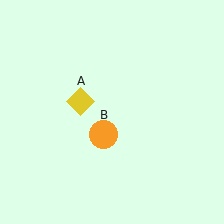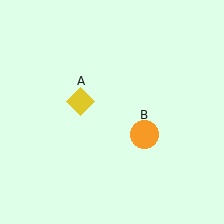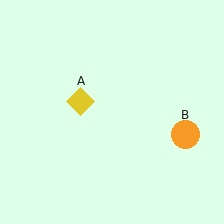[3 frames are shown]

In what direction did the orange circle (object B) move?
The orange circle (object B) moved right.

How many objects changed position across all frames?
1 object changed position: orange circle (object B).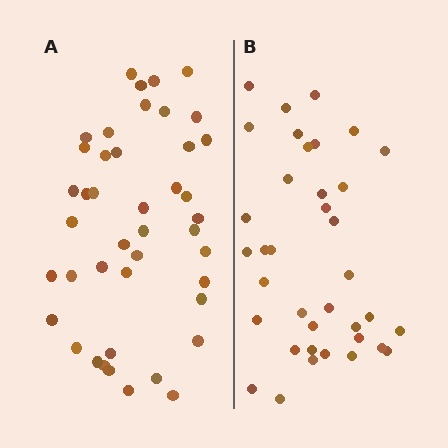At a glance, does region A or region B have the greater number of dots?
Region A (the left region) has more dots.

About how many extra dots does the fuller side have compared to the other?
Region A has about 6 more dots than region B.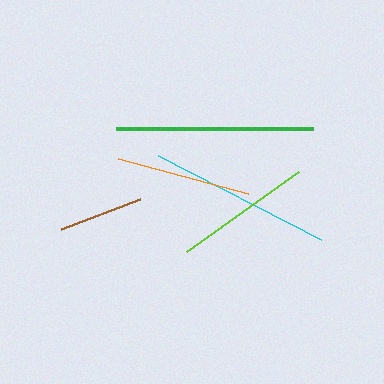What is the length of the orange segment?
The orange segment is approximately 134 pixels long.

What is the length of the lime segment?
The lime segment is approximately 137 pixels long.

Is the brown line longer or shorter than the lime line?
The lime line is longer than the brown line.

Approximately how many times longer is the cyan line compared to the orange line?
The cyan line is approximately 1.4 times the length of the orange line.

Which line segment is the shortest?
The brown line is the shortest at approximately 84 pixels.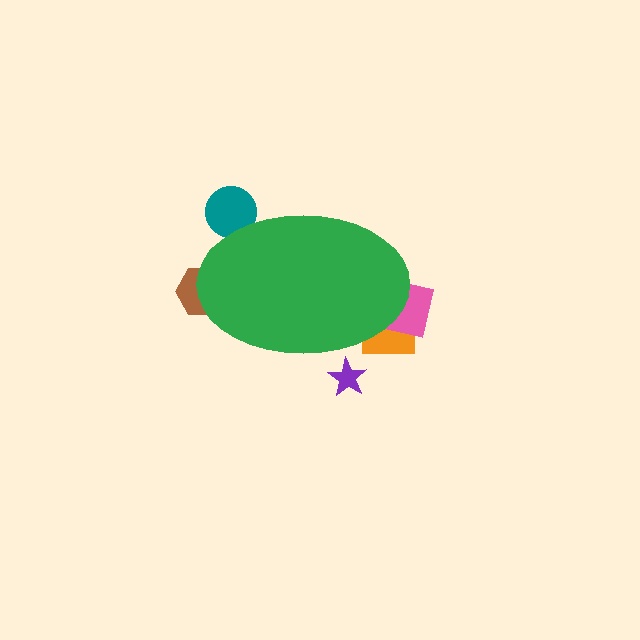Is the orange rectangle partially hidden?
Yes, the orange rectangle is partially hidden behind the green ellipse.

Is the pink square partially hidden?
Yes, the pink square is partially hidden behind the green ellipse.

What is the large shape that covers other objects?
A green ellipse.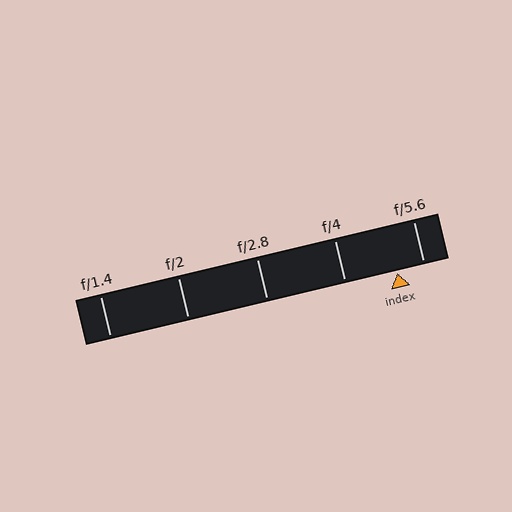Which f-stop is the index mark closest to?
The index mark is closest to f/5.6.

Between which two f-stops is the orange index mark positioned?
The index mark is between f/4 and f/5.6.